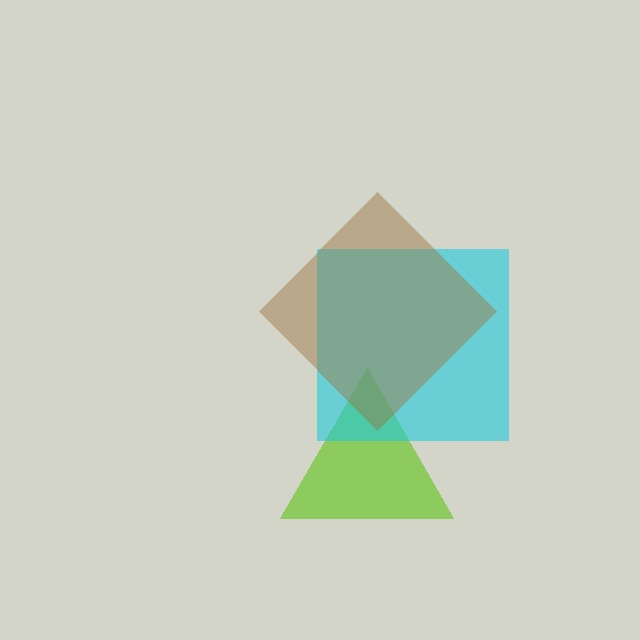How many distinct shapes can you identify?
There are 3 distinct shapes: a lime triangle, a cyan square, a brown diamond.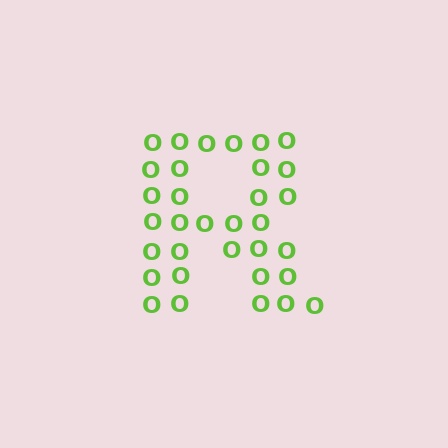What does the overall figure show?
The overall figure shows the letter R.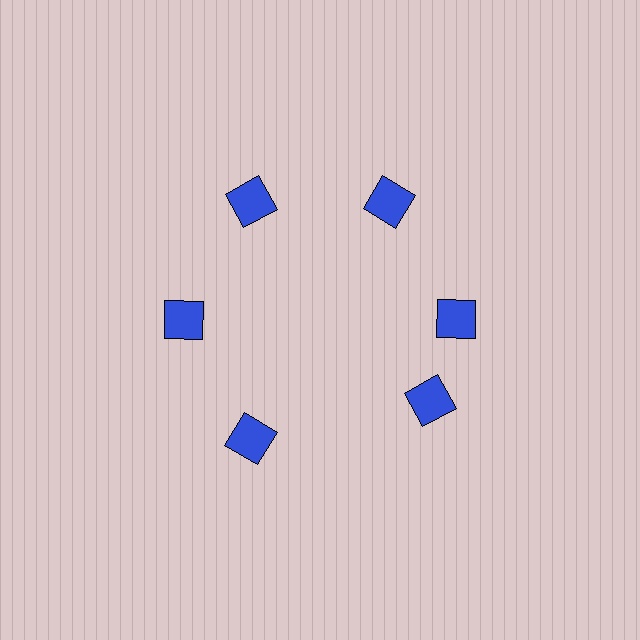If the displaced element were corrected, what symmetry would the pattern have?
It would have 6-fold rotational symmetry — the pattern would map onto itself every 60 degrees.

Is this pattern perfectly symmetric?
No. The 6 blue squares are arranged in a ring, but one element near the 5 o'clock position is rotated out of alignment along the ring, breaking the 6-fold rotational symmetry.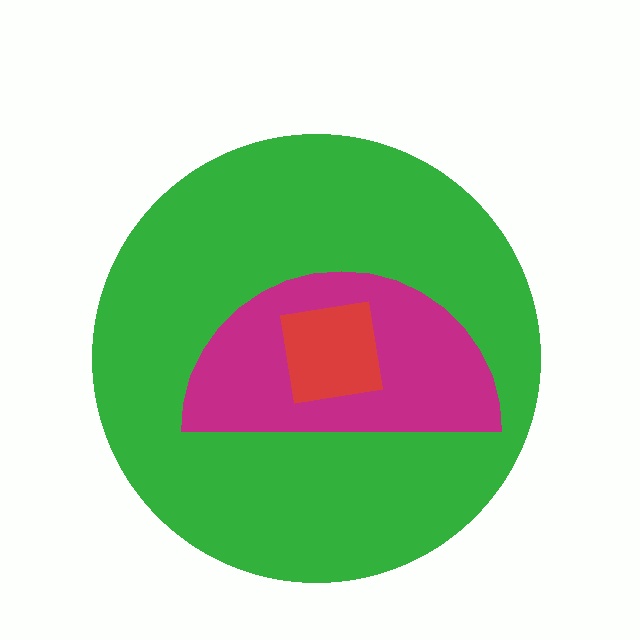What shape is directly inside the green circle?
The magenta semicircle.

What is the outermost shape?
The green circle.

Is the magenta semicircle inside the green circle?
Yes.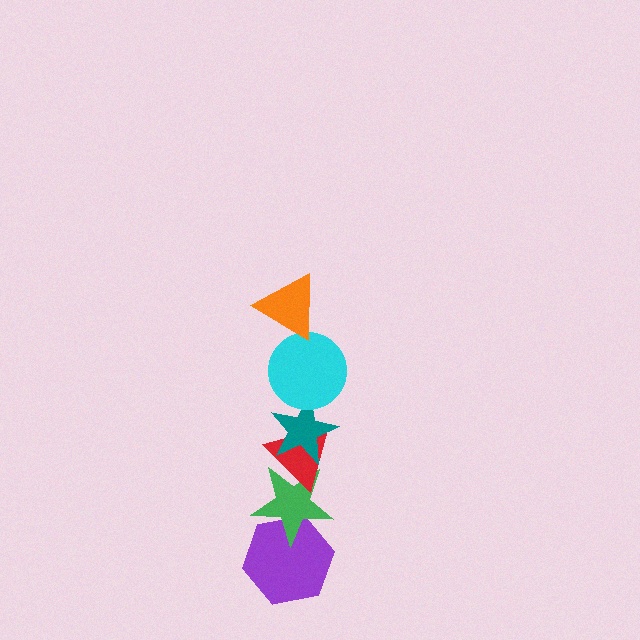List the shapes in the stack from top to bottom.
From top to bottom: the orange triangle, the cyan circle, the teal star, the red triangle, the green star, the purple hexagon.